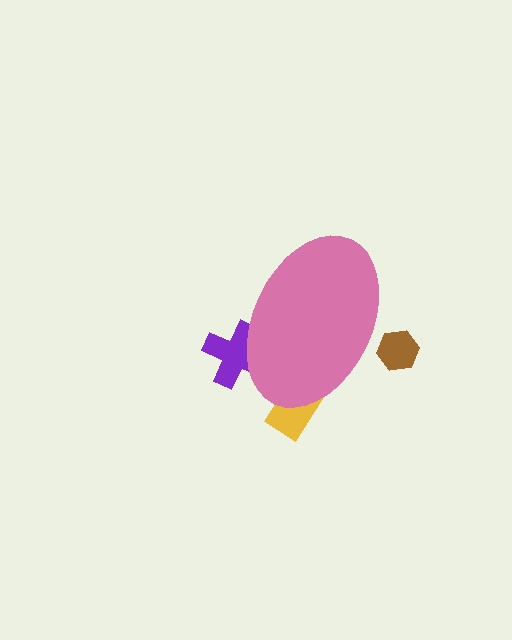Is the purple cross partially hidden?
Yes, the purple cross is partially hidden behind the pink ellipse.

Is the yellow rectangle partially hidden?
Yes, the yellow rectangle is partially hidden behind the pink ellipse.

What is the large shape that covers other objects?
A pink ellipse.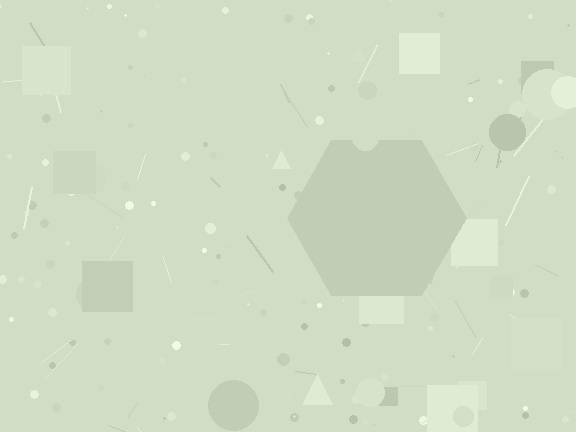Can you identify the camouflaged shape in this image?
The camouflaged shape is a hexagon.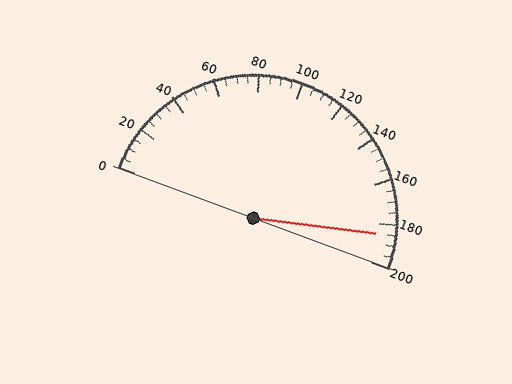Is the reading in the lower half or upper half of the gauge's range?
The reading is in the upper half of the range (0 to 200).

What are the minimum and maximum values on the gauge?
The gauge ranges from 0 to 200.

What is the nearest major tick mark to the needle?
The nearest major tick mark is 180.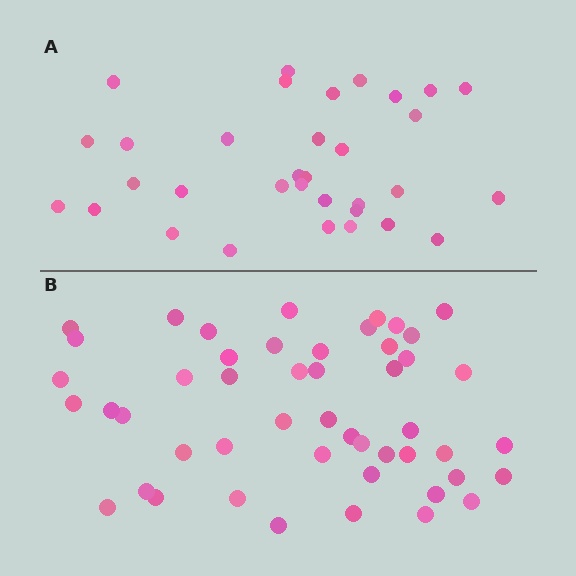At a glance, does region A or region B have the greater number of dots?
Region B (the bottom region) has more dots.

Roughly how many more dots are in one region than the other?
Region B has approximately 15 more dots than region A.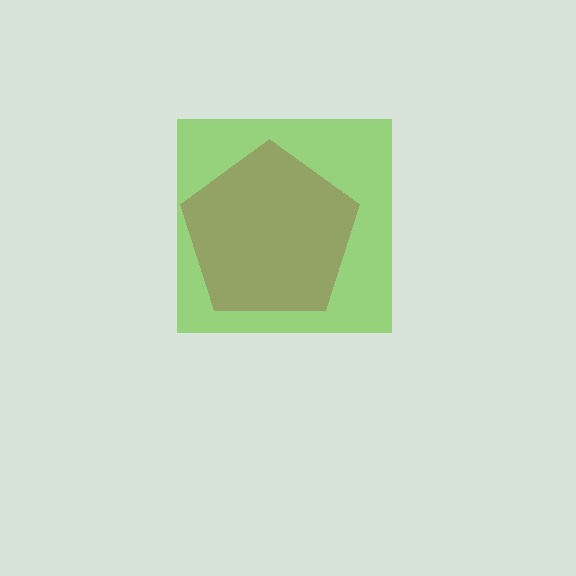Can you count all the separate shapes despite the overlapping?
Yes, there are 2 separate shapes.